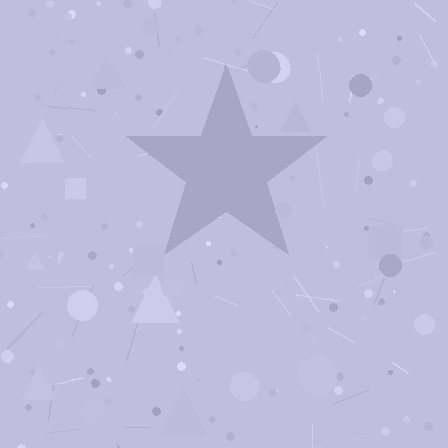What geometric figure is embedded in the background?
A star is embedded in the background.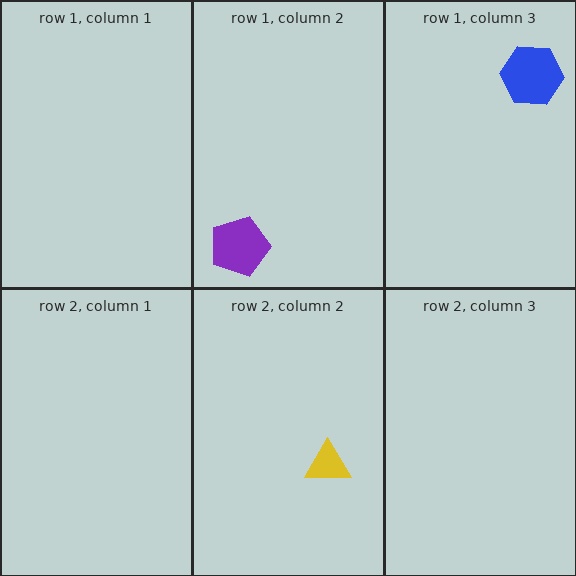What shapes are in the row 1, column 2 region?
The purple pentagon.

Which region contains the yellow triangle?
The row 2, column 2 region.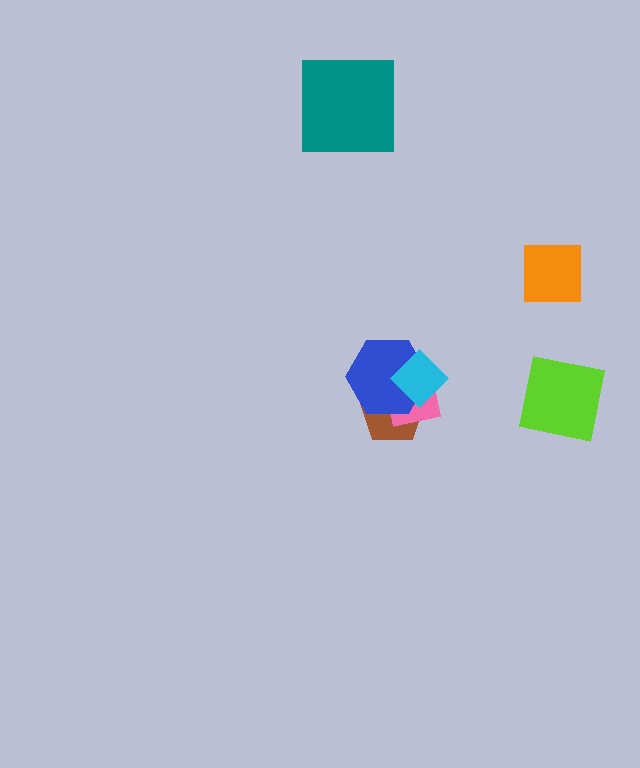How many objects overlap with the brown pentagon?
3 objects overlap with the brown pentagon.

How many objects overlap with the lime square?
0 objects overlap with the lime square.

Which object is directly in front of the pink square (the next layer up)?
The blue hexagon is directly in front of the pink square.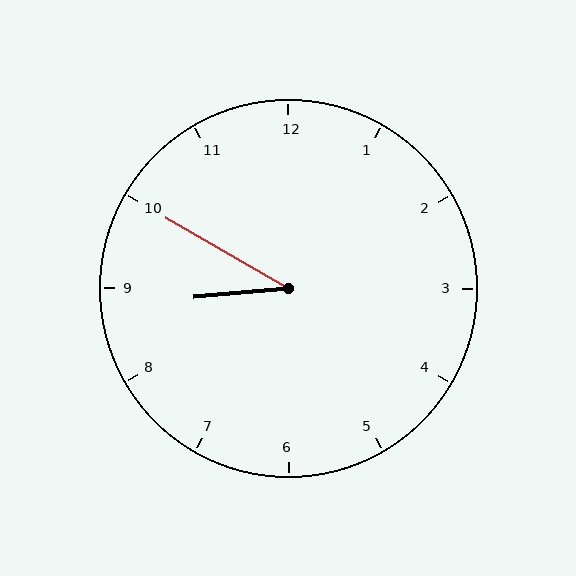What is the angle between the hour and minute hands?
Approximately 35 degrees.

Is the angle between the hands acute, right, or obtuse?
It is acute.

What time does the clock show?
8:50.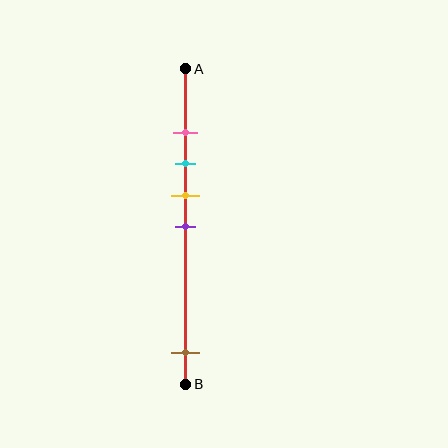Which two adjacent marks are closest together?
The pink and cyan marks are the closest adjacent pair.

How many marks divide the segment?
There are 5 marks dividing the segment.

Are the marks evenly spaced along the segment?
No, the marks are not evenly spaced.